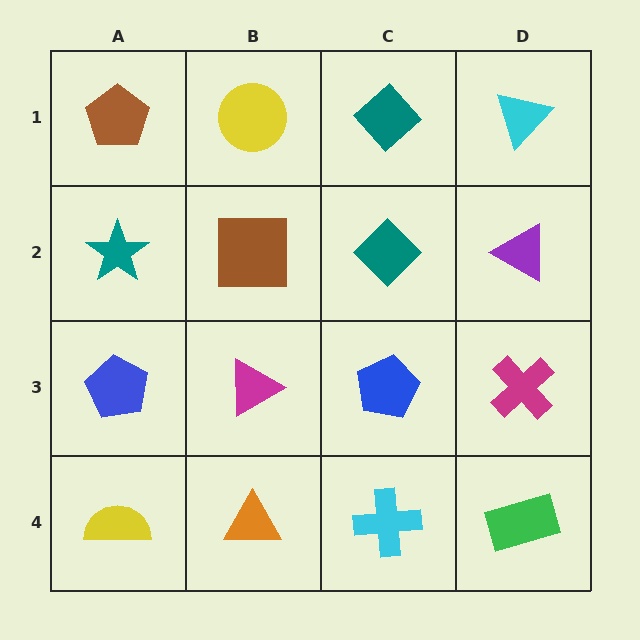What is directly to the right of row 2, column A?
A brown square.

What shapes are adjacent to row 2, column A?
A brown pentagon (row 1, column A), a blue pentagon (row 3, column A), a brown square (row 2, column B).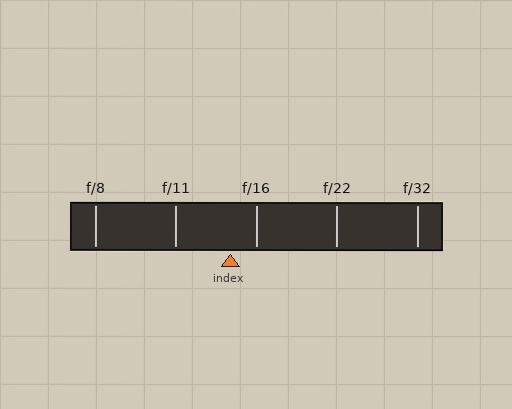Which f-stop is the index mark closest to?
The index mark is closest to f/16.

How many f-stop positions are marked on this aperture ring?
There are 5 f-stop positions marked.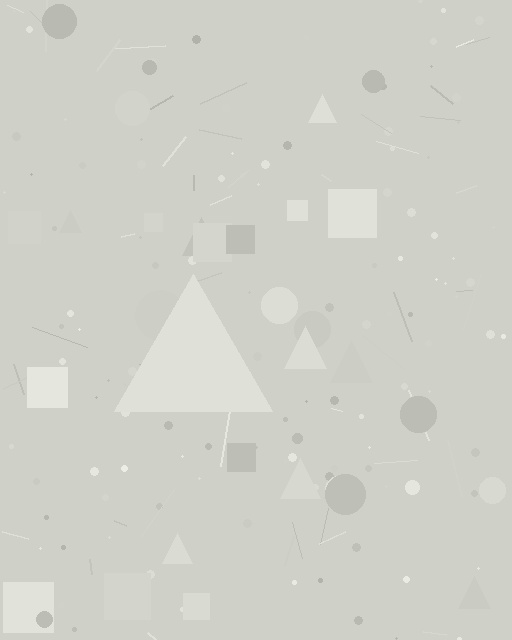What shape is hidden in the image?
A triangle is hidden in the image.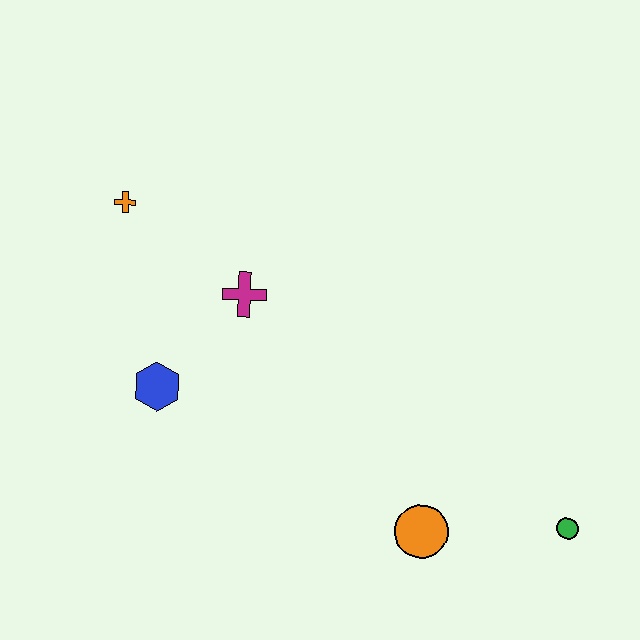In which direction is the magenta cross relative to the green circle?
The magenta cross is to the left of the green circle.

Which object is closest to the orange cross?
The magenta cross is closest to the orange cross.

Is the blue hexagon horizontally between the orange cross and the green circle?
Yes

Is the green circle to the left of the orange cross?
No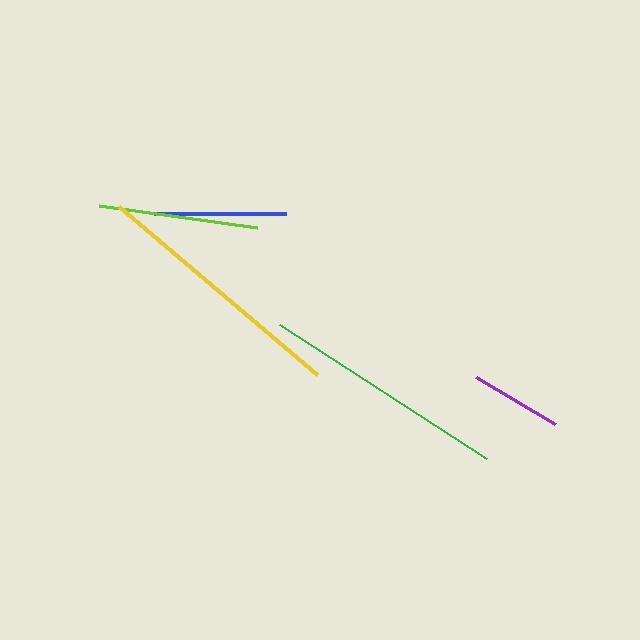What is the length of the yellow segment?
The yellow segment is approximately 260 pixels long.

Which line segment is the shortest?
The purple line is the shortest at approximately 92 pixels.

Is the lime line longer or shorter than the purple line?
The lime line is longer than the purple line.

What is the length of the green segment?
The green segment is approximately 247 pixels long.